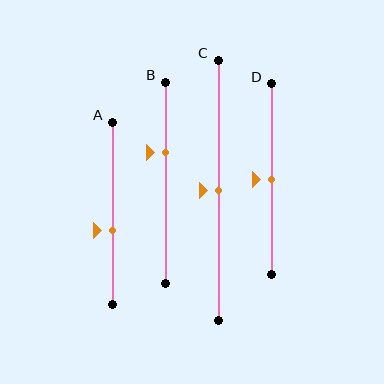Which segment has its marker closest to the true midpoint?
Segment C has its marker closest to the true midpoint.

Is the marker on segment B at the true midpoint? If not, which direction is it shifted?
No, the marker on segment B is shifted upward by about 15% of the segment length.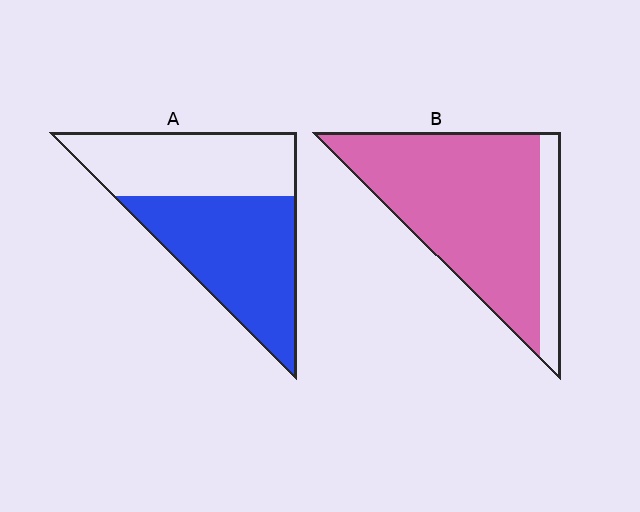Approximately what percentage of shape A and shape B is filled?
A is approximately 55% and B is approximately 85%.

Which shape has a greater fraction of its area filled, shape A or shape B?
Shape B.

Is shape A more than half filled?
Yes.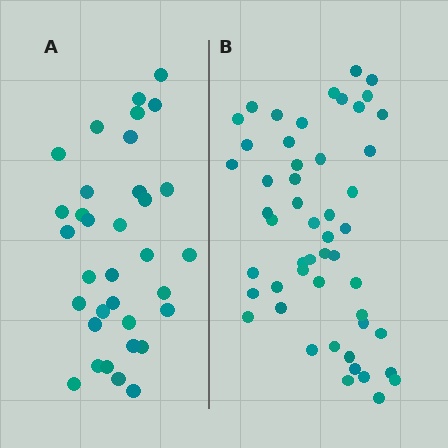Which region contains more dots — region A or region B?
Region B (the right region) has more dots.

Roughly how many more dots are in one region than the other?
Region B has approximately 15 more dots than region A.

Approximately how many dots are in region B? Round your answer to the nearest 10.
About 50 dots. (The exact count is 51, which rounds to 50.)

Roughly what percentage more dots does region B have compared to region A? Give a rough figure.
About 50% more.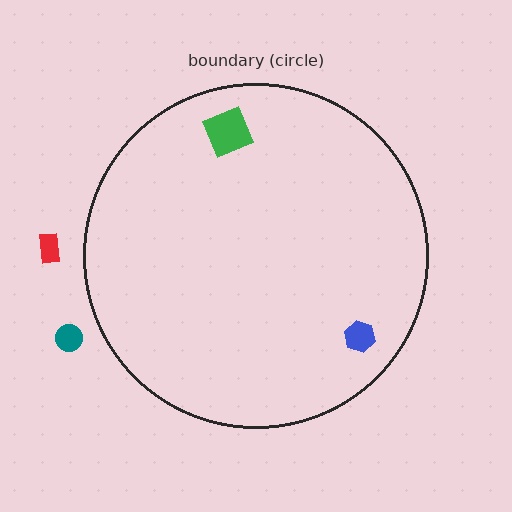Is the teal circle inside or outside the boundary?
Outside.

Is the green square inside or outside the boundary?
Inside.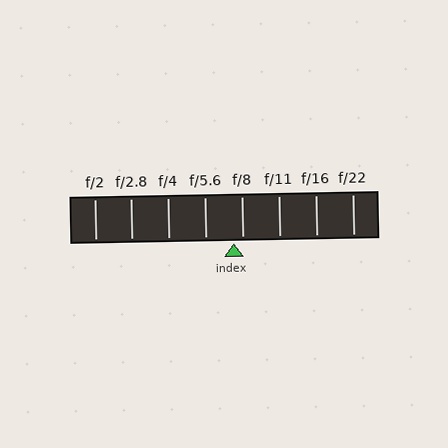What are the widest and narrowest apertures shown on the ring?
The widest aperture shown is f/2 and the narrowest is f/22.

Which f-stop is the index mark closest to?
The index mark is closest to f/8.